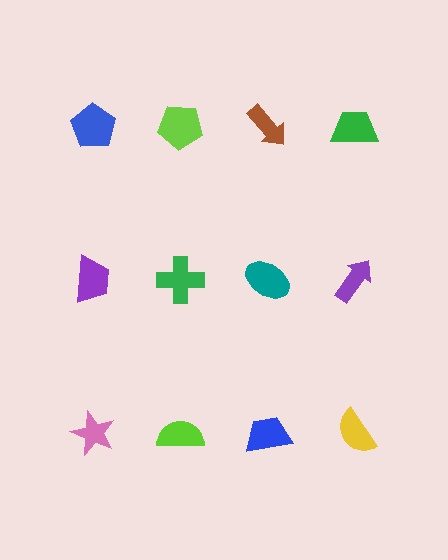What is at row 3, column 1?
A pink star.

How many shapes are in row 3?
4 shapes.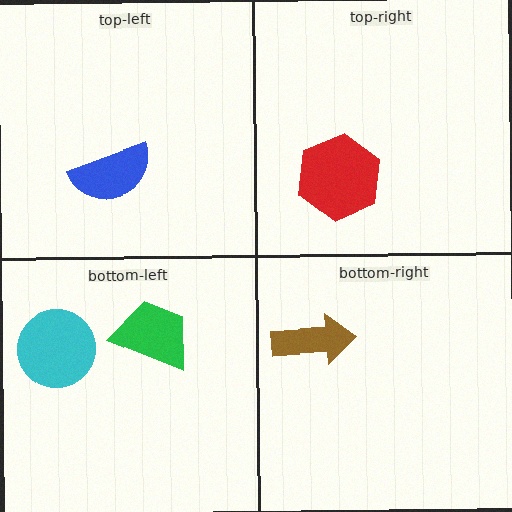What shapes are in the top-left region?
The blue semicircle.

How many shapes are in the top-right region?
1.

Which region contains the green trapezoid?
The bottom-left region.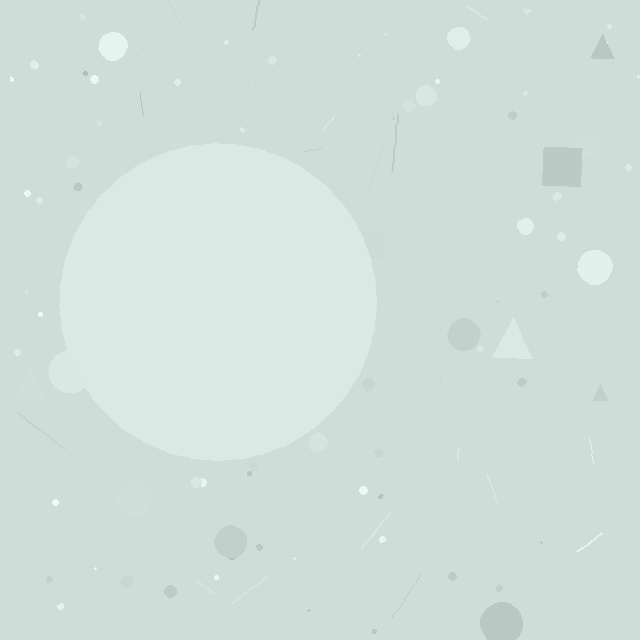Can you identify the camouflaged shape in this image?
The camouflaged shape is a circle.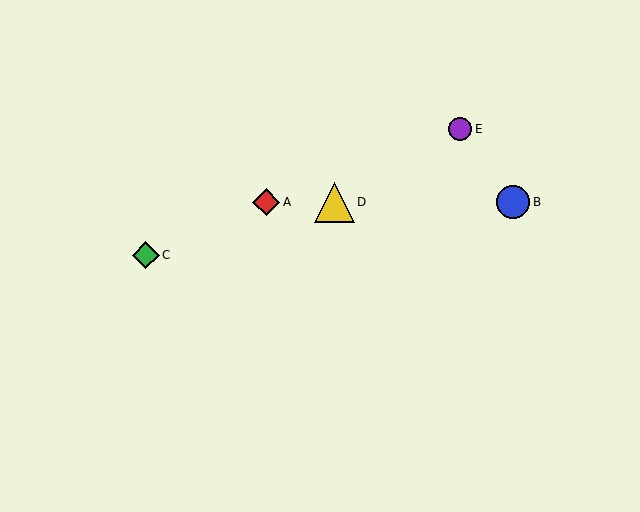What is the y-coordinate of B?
Object B is at y≈202.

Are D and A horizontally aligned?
Yes, both are at y≈202.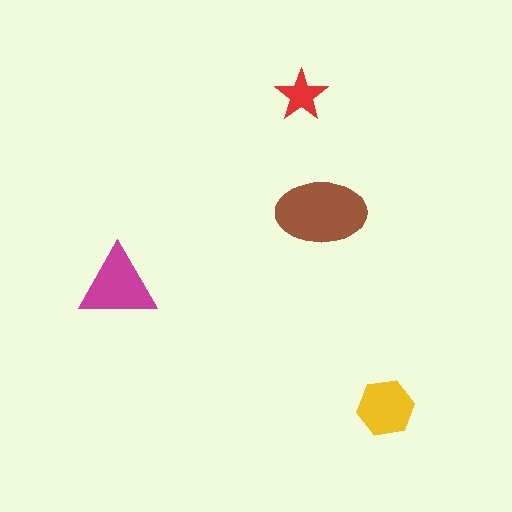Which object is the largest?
The brown ellipse.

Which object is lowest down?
The yellow hexagon is bottommost.